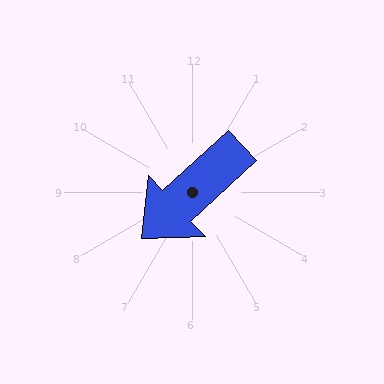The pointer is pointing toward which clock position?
Roughly 8 o'clock.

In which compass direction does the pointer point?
Southwest.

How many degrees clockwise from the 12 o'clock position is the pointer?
Approximately 227 degrees.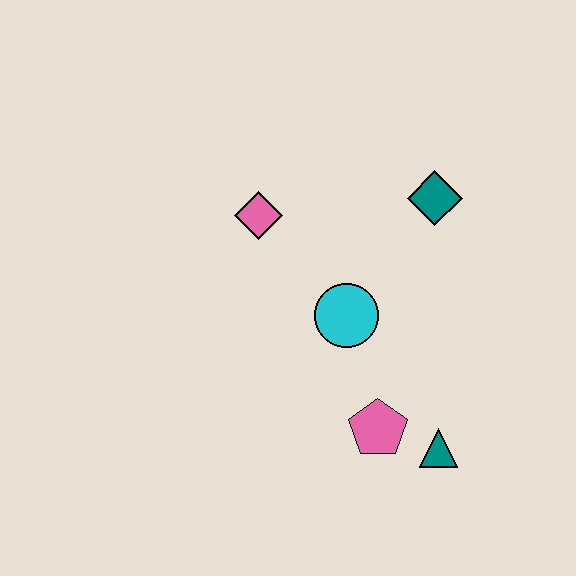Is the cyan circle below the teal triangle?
No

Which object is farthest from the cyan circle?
The teal triangle is farthest from the cyan circle.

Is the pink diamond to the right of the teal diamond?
No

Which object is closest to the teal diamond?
The cyan circle is closest to the teal diamond.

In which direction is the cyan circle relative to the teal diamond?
The cyan circle is below the teal diamond.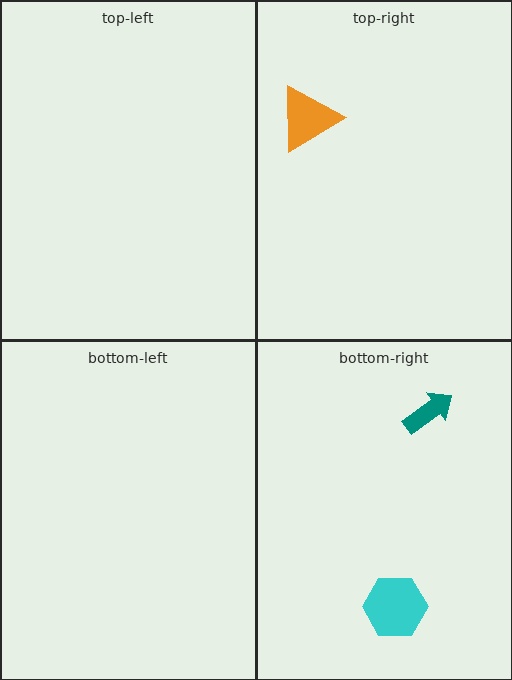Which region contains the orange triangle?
The top-right region.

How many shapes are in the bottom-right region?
2.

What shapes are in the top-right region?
The orange triangle.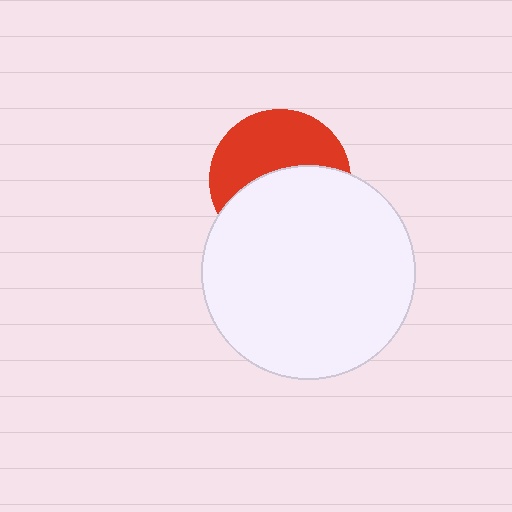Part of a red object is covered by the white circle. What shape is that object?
It is a circle.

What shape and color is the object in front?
The object in front is a white circle.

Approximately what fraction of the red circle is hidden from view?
Roughly 52% of the red circle is hidden behind the white circle.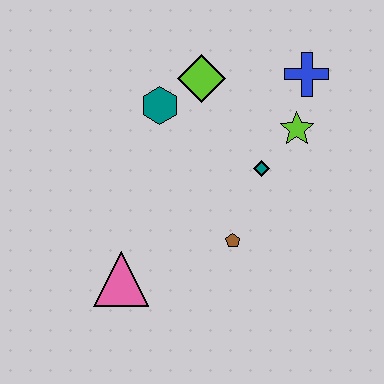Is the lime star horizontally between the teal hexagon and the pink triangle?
No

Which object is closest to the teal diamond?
The lime star is closest to the teal diamond.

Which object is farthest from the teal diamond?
The pink triangle is farthest from the teal diamond.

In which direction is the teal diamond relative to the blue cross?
The teal diamond is below the blue cross.